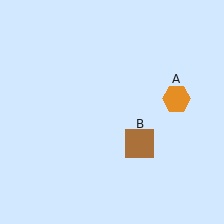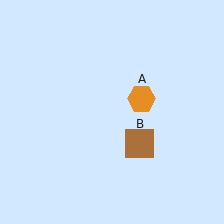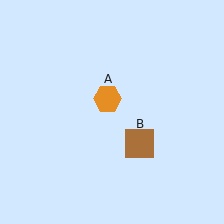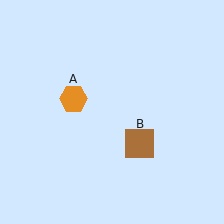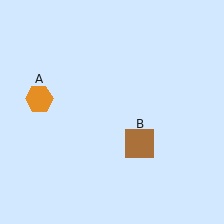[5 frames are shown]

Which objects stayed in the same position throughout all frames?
Brown square (object B) remained stationary.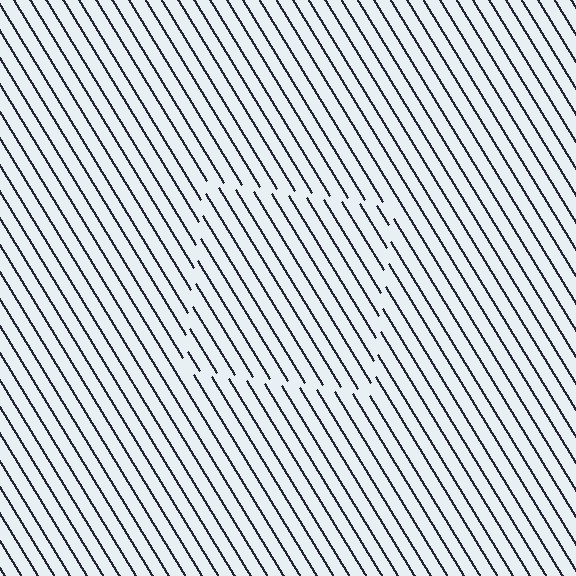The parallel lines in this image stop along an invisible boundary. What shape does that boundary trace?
An illusory square. The interior of the shape contains the same grating, shifted by half a period — the contour is defined by the phase discontinuity where line-ends from the inner and outer gratings abut.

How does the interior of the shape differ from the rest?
The interior of the shape contains the same grating, shifted by half a period — the contour is defined by the phase discontinuity where line-ends from the inner and outer gratings abut.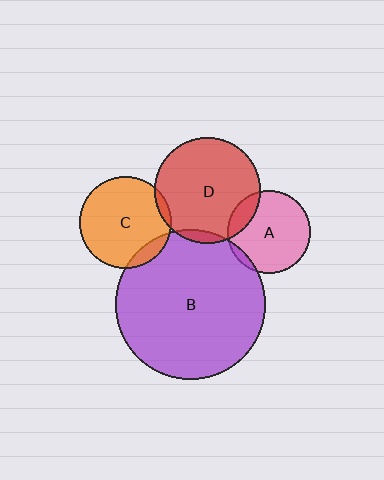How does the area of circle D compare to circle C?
Approximately 1.3 times.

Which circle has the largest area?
Circle B (purple).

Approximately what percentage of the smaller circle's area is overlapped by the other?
Approximately 5%.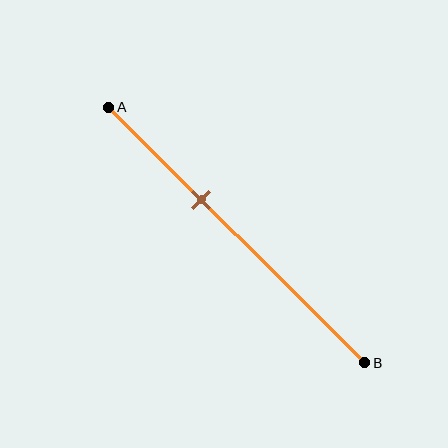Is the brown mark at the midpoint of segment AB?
No, the mark is at about 35% from A, not at the 50% midpoint.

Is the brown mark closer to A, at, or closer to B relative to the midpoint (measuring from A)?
The brown mark is closer to point A than the midpoint of segment AB.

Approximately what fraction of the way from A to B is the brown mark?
The brown mark is approximately 35% of the way from A to B.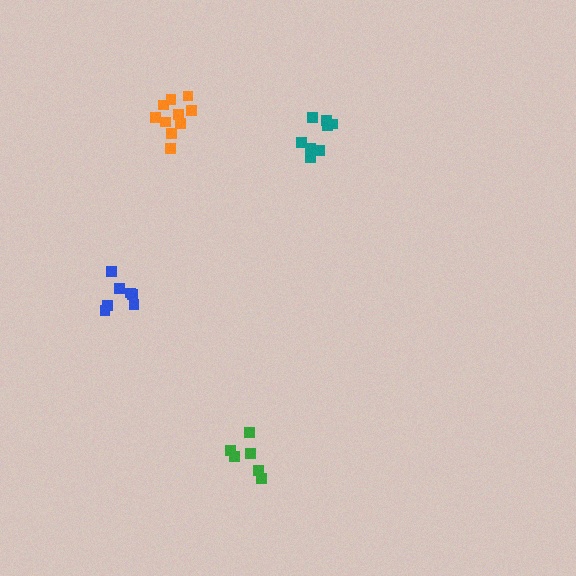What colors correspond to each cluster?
The clusters are colored: green, teal, blue, orange.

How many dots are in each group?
Group 1: 6 dots, Group 2: 9 dots, Group 3: 7 dots, Group 4: 10 dots (32 total).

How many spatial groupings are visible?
There are 4 spatial groupings.